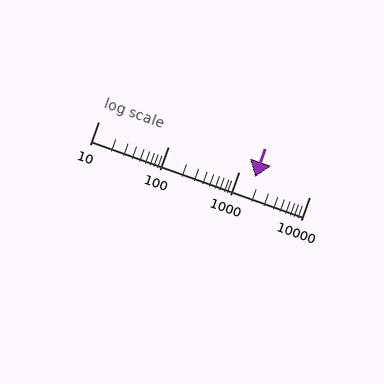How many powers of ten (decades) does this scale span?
The scale spans 3 decades, from 10 to 10000.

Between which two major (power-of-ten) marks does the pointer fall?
The pointer is between 1000 and 10000.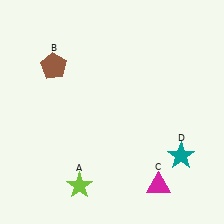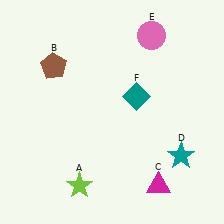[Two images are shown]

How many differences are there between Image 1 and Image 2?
There are 2 differences between the two images.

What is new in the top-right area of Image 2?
A pink circle (E) was added in the top-right area of Image 2.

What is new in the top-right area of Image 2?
A teal diamond (F) was added in the top-right area of Image 2.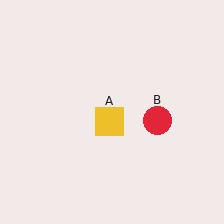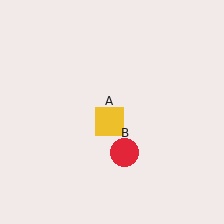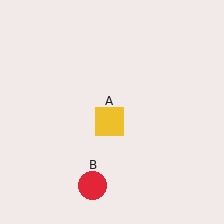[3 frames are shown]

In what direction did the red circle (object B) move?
The red circle (object B) moved down and to the left.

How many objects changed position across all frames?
1 object changed position: red circle (object B).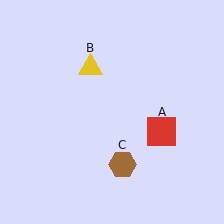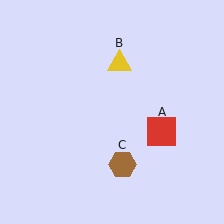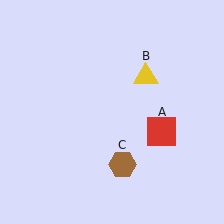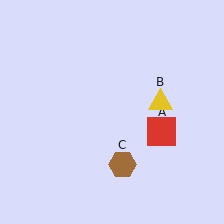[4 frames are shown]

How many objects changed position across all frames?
1 object changed position: yellow triangle (object B).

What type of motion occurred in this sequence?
The yellow triangle (object B) rotated clockwise around the center of the scene.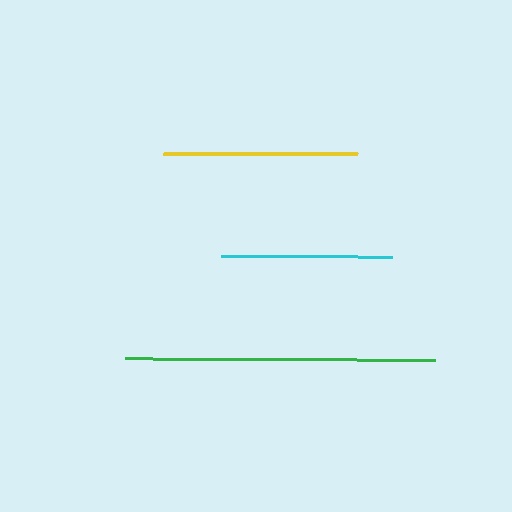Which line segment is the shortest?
The cyan line is the shortest at approximately 172 pixels.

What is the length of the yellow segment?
The yellow segment is approximately 195 pixels long.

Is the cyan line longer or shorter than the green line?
The green line is longer than the cyan line.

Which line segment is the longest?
The green line is the longest at approximately 309 pixels.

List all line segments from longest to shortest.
From longest to shortest: green, yellow, cyan.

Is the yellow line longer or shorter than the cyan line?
The yellow line is longer than the cyan line.